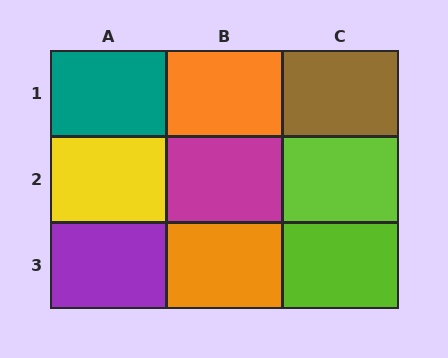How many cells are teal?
1 cell is teal.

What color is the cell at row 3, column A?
Purple.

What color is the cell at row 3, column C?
Lime.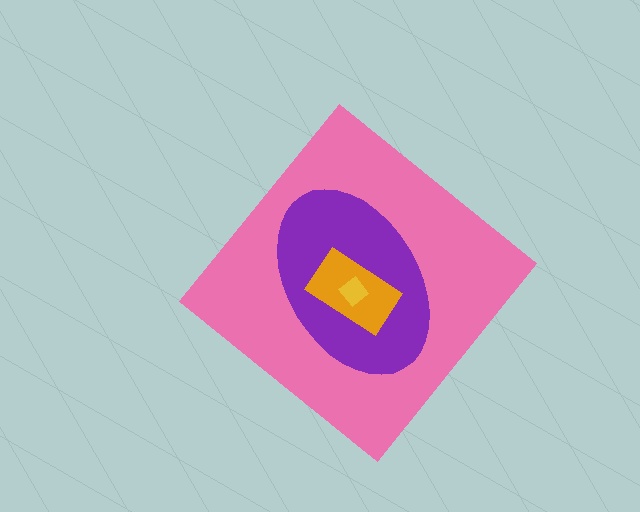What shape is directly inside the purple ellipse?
The orange rectangle.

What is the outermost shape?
The pink diamond.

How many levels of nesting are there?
4.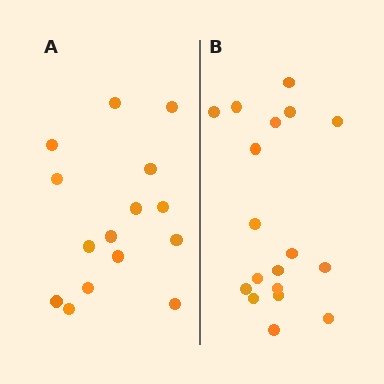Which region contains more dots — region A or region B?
Region B (the right region) has more dots.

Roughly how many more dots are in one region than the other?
Region B has just a few more — roughly 2 or 3 more dots than region A.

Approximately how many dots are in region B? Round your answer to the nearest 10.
About 20 dots. (The exact count is 18, which rounds to 20.)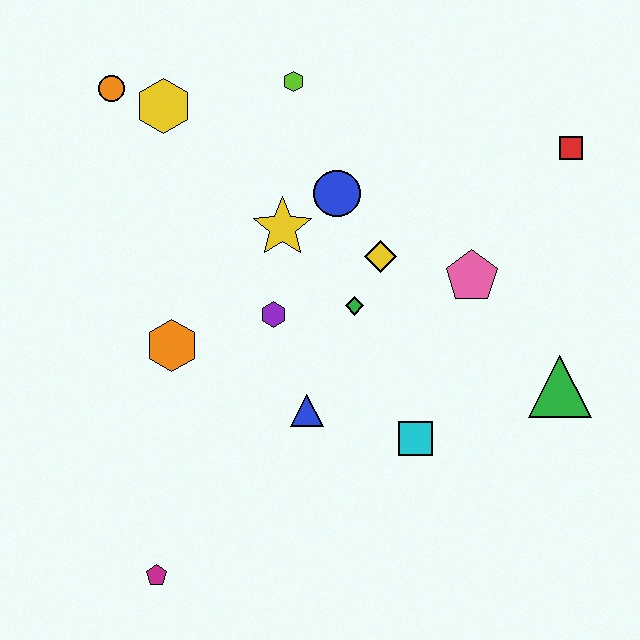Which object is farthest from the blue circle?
The magenta pentagon is farthest from the blue circle.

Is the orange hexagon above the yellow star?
No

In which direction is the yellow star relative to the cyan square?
The yellow star is above the cyan square.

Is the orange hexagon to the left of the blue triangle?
Yes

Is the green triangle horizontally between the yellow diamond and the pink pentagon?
No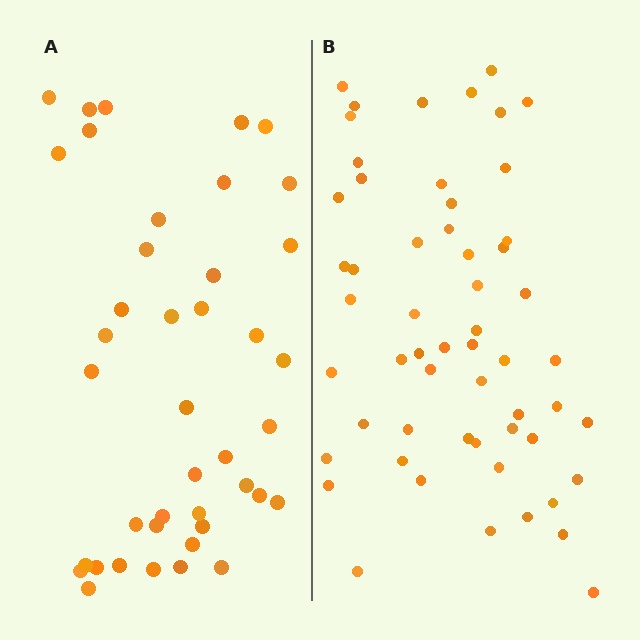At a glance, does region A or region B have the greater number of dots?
Region B (the right region) has more dots.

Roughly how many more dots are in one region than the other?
Region B has approximately 15 more dots than region A.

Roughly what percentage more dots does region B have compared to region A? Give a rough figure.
About 35% more.